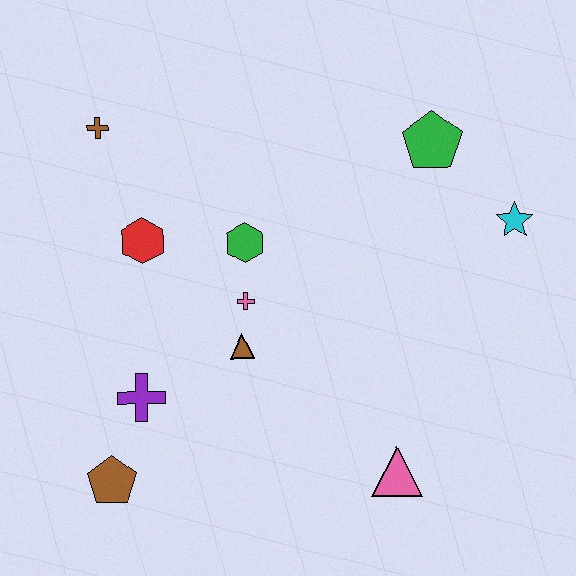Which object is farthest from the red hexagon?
The cyan star is farthest from the red hexagon.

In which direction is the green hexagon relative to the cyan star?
The green hexagon is to the left of the cyan star.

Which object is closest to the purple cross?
The brown pentagon is closest to the purple cross.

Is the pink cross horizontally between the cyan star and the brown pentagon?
Yes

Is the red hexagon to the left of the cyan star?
Yes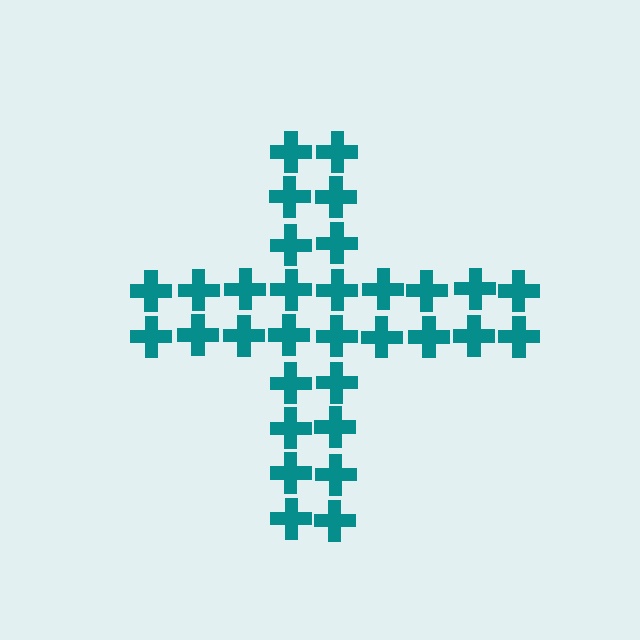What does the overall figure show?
The overall figure shows a cross.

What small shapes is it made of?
It is made of small crosses.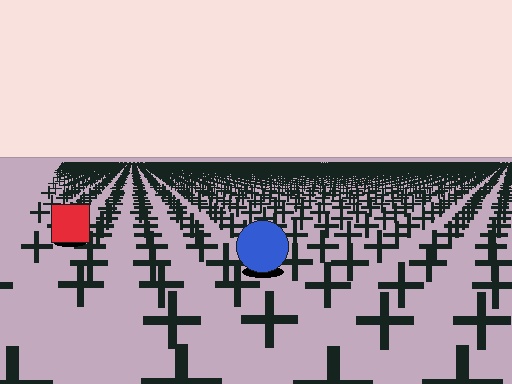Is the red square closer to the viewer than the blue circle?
No. The blue circle is closer — you can tell from the texture gradient: the ground texture is coarser near it.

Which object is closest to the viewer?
The blue circle is closest. The texture marks near it are larger and more spread out.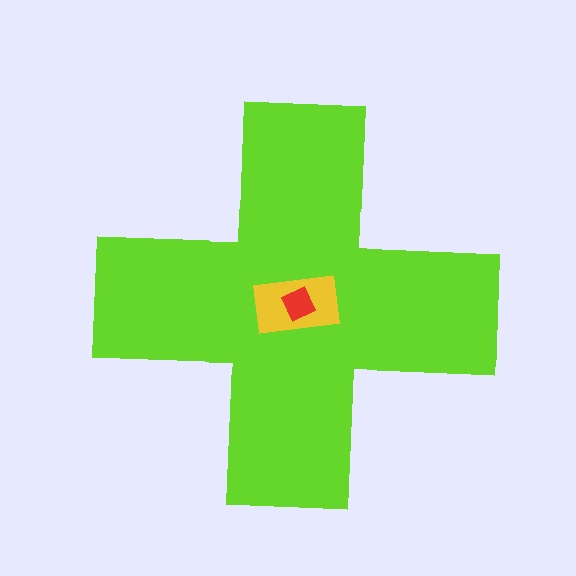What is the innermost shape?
The red square.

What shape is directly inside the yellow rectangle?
The red square.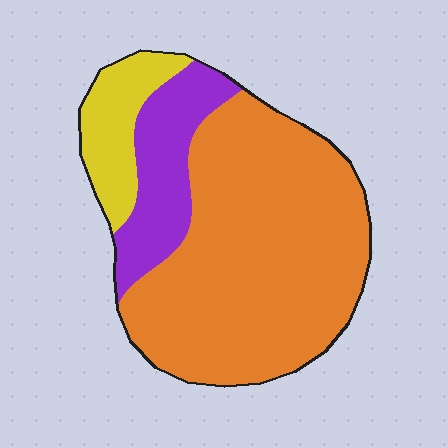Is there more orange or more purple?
Orange.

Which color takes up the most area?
Orange, at roughly 70%.